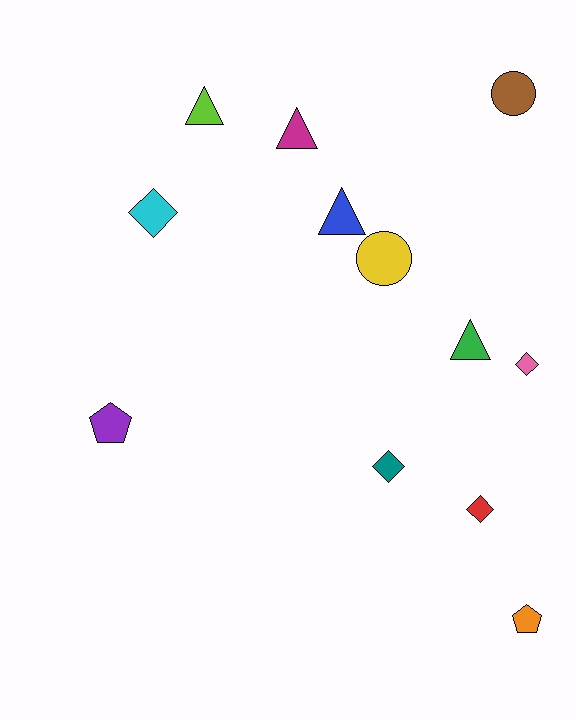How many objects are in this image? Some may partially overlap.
There are 12 objects.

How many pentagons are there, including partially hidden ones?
There are 2 pentagons.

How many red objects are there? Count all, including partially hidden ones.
There is 1 red object.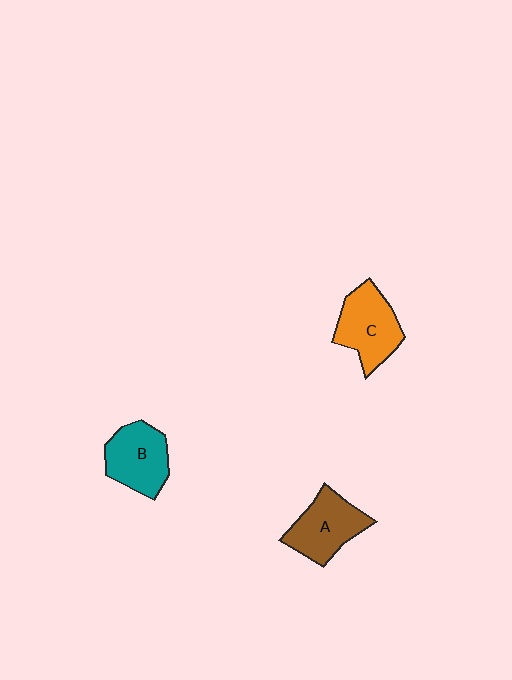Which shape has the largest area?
Shape C (orange).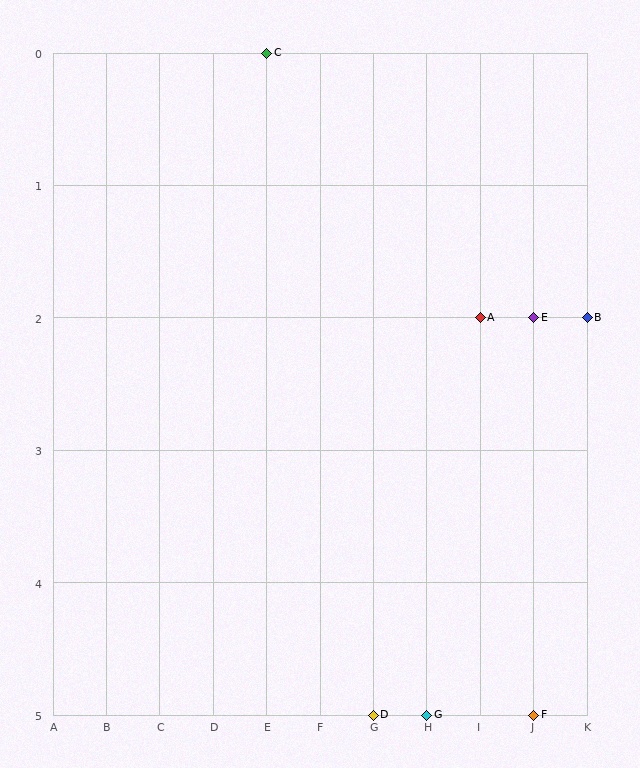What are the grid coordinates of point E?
Point E is at grid coordinates (J, 2).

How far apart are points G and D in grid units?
Points G and D are 1 column apart.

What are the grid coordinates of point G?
Point G is at grid coordinates (H, 5).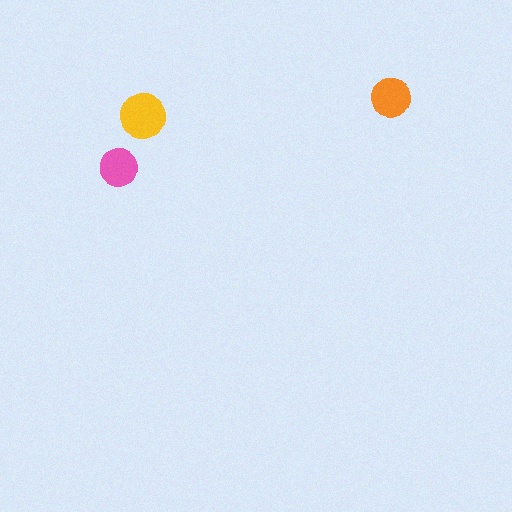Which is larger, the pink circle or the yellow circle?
The yellow one.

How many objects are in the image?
There are 3 objects in the image.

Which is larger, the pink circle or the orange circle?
The orange one.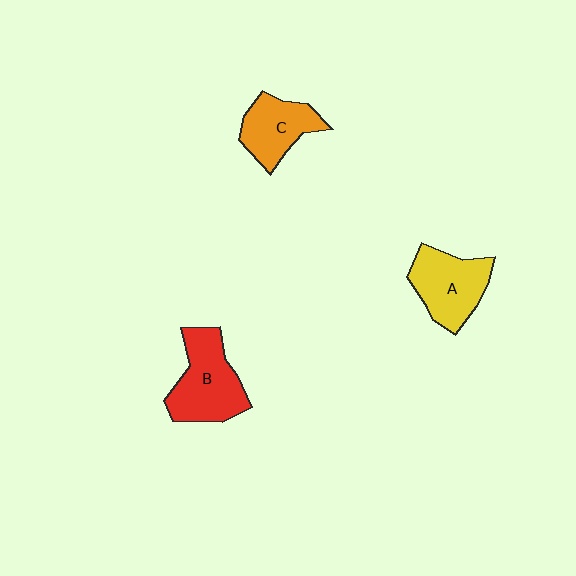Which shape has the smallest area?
Shape C (orange).